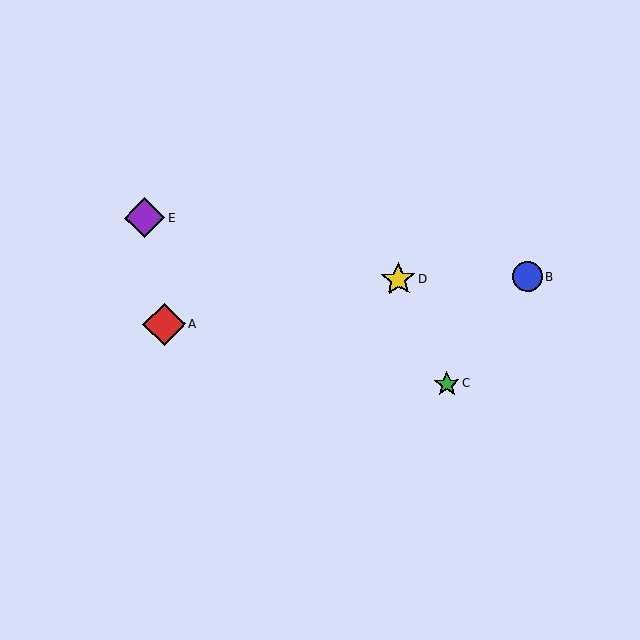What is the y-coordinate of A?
Object A is at y≈325.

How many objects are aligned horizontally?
2 objects (B, D) are aligned horizontally.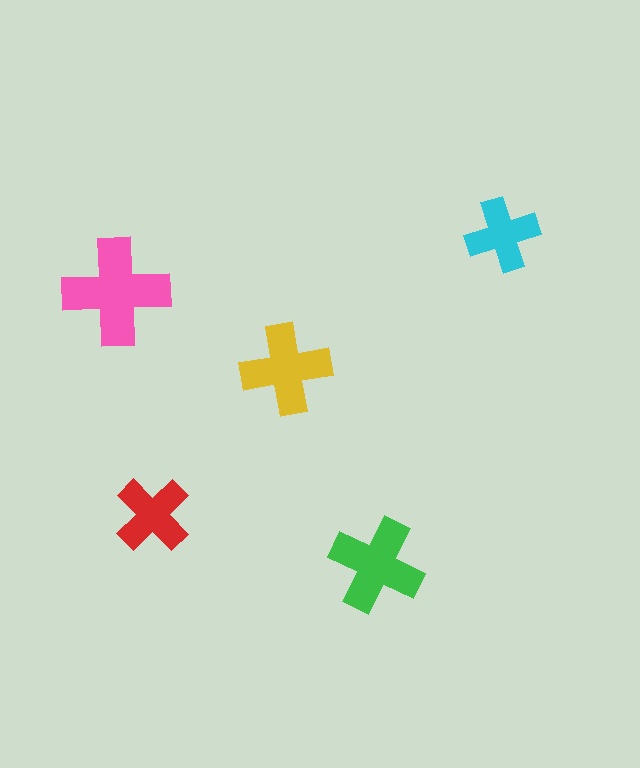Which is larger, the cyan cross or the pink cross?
The pink one.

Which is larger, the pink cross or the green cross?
The pink one.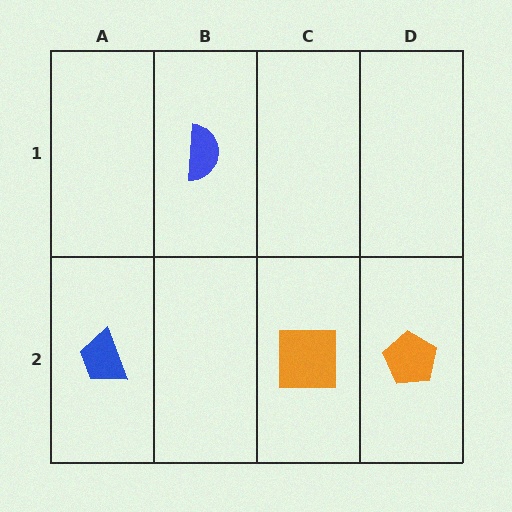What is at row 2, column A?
A blue trapezoid.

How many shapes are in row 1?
1 shape.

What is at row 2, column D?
An orange pentagon.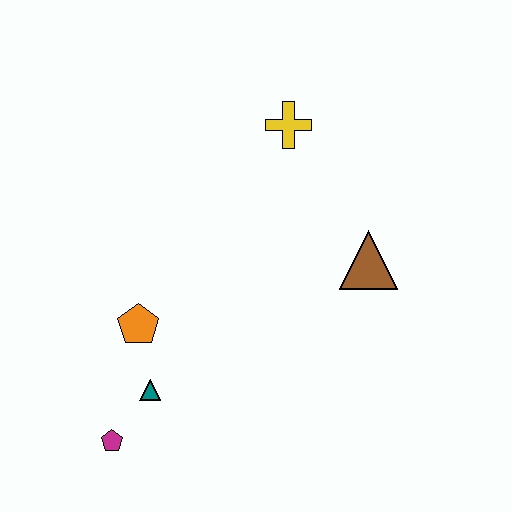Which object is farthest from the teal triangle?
The yellow cross is farthest from the teal triangle.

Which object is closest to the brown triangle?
The yellow cross is closest to the brown triangle.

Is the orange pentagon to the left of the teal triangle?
Yes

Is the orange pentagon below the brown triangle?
Yes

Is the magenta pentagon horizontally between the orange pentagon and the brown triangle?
No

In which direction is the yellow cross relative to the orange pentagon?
The yellow cross is above the orange pentagon.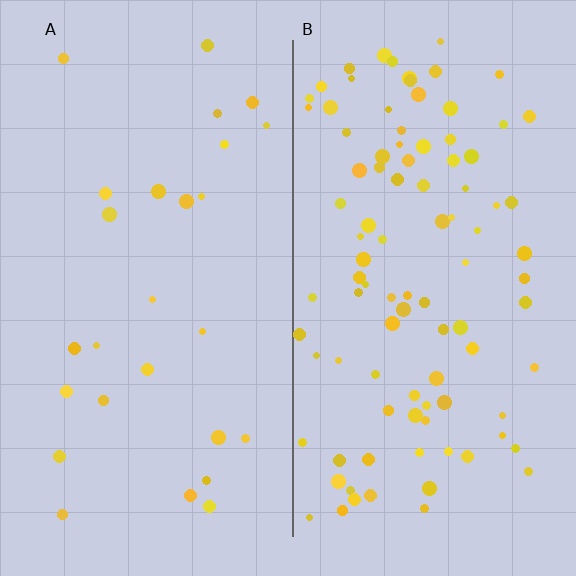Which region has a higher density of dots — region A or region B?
B (the right).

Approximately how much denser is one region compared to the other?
Approximately 3.6× — region B over region A.